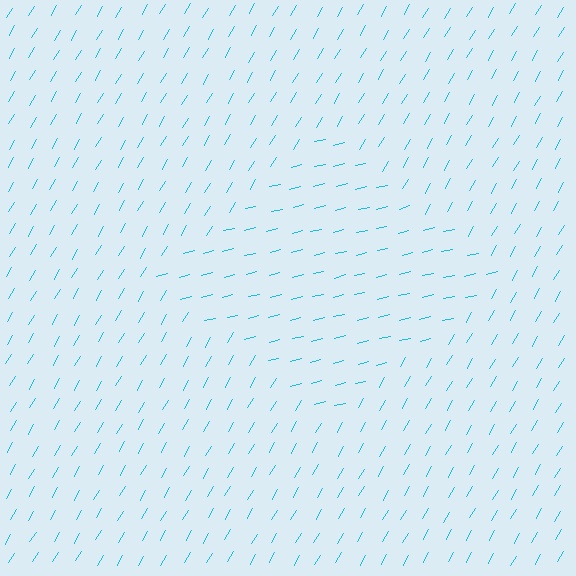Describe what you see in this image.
The image is filled with small cyan line segments. A diamond region in the image has lines oriented differently from the surrounding lines, creating a visible texture boundary.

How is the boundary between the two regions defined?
The boundary is defined purely by a change in line orientation (approximately 45 degrees difference). All lines are the same color and thickness.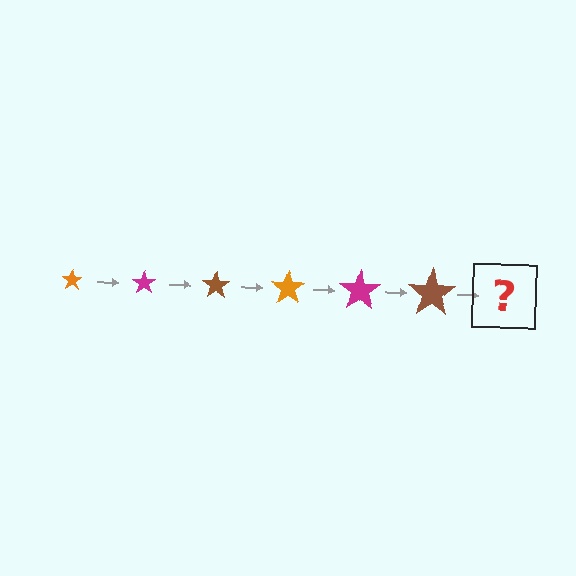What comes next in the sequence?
The next element should be an orange star, larger than the previous one.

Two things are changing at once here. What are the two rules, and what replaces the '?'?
The two rules are that the star grows larger each step and the color cycles through orange, magenta, and brown. The '?' should be an orange star, larger than the previous one.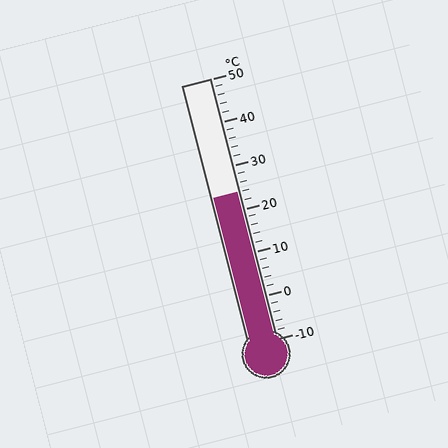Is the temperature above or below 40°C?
The temperature is below 40°C.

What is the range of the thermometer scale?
The thermometer scale ranges from -10°C to 50°C.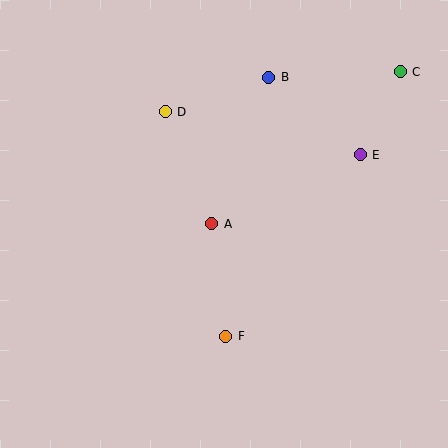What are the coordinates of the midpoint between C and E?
The midpoint between C and E is at (380, 113).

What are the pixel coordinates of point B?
Point B is at (269, 77).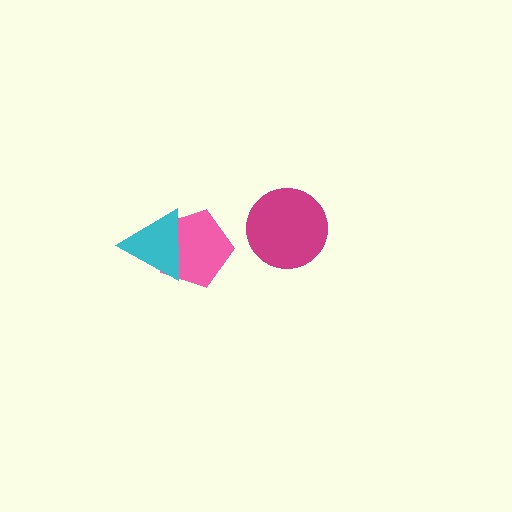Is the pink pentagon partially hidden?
Yes, it is partially covered by another shape.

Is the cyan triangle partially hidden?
No, no other shape covers it.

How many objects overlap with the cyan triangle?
1 object overlaps with the cyan triangle.